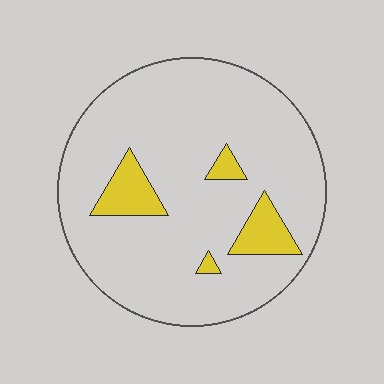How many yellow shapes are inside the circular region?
4.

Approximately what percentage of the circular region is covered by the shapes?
Approximately 10%.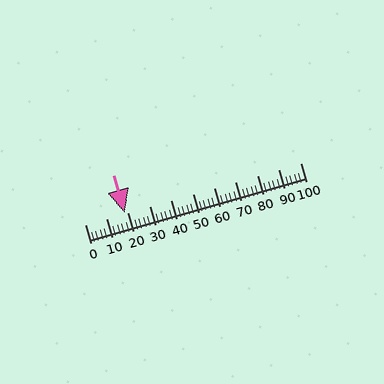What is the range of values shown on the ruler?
The ruler shows values from 0 to 100.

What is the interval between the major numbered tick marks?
The major tick marks are spaced 10 units apart.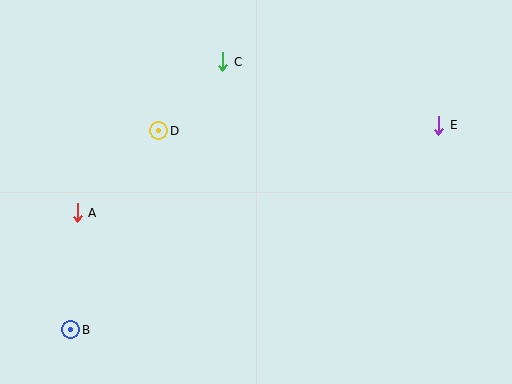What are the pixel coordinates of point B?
Point B is at (71, 330).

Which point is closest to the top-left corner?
Point D is closest to the top-left corner.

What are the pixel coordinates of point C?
Point C is at (223, 62).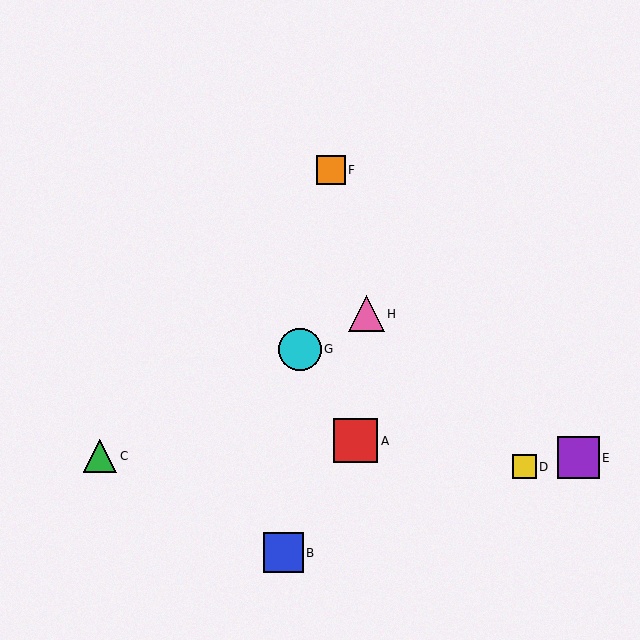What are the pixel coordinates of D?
Object D is at (524, 467).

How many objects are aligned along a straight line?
3 objects (C, G, H) are aligned along a straight line.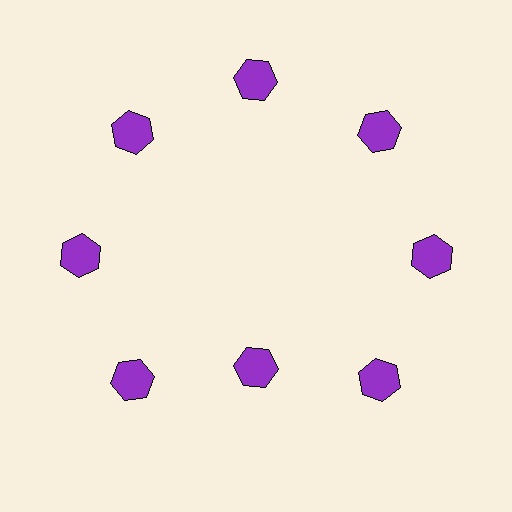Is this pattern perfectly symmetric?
No. The 8 purple hexagons are arranged in a ring, but one element near the 6 o'clock position is pulled inward toward the center, breaking the 8-fold rotational symmetry.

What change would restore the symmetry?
The symmetry would be restored by moving it outward, back onto the ring so that all 8 hexagons sit at equal angles and equal distance from the center.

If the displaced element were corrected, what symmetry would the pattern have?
It would have 8-fold rotational symmetry — the pattern would map onto itself every 45 degrees.